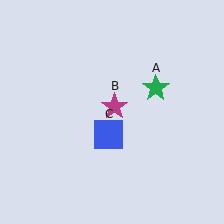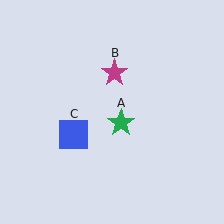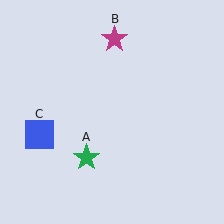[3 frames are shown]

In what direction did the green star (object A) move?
The green star (object A) moved down and to the left.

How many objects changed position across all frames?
3 objects changed position: green star (object A), magenta star (object B), blue square (object C).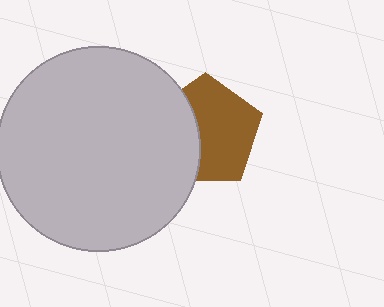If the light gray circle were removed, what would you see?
You would see the complete brown pentagon.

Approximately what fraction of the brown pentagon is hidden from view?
Roughly 39% of the brown pentagon is hidden behind the light gray circle.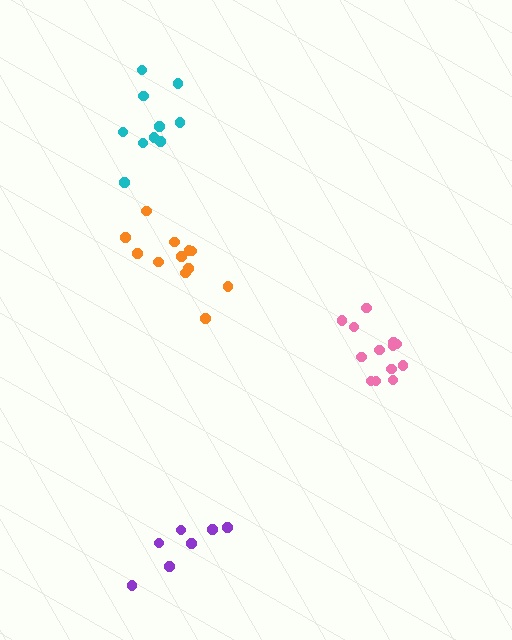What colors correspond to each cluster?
The clusters are colored: purple, orange, pink, cyan.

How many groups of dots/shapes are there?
There are 4 groups.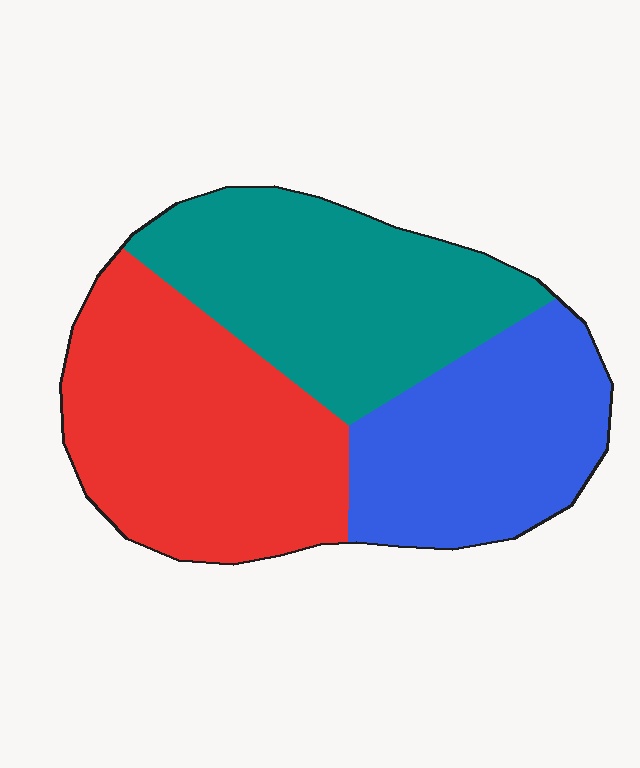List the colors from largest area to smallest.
From largest to smallest: red, teal, blue.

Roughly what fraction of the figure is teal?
Teal covers roughly 35% of the figure.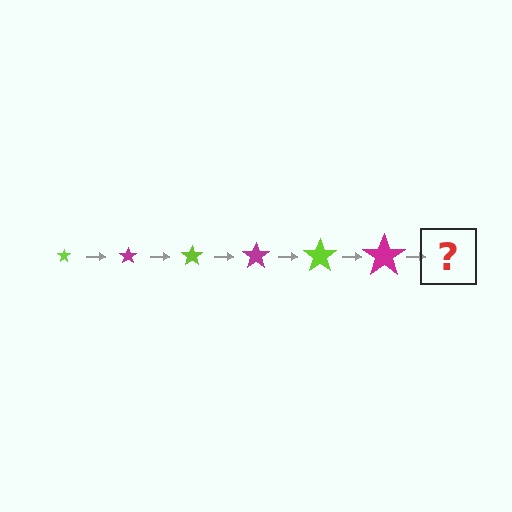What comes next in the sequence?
The next element should be a lime star, larger than the previous one.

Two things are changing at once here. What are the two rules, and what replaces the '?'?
The two rules are that the star grows larger each step and the color cycles through lime and magenta. The '?' should be a lime star, larger than the previous one.